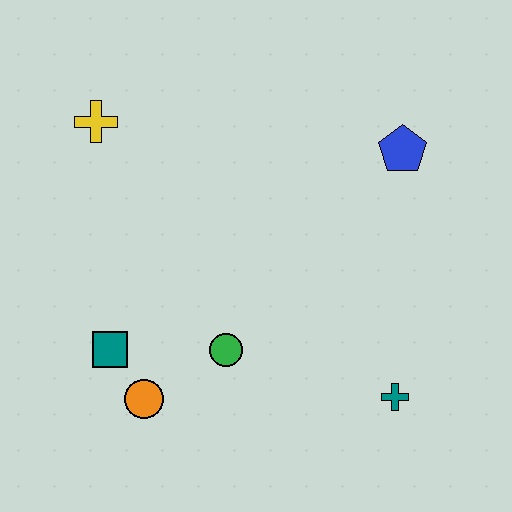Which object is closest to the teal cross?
The green circle is closest to the teal cross.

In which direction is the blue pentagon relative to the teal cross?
The blue pentagon is above the teal cross.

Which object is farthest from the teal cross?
The yellow cross is farthest from the teal cross.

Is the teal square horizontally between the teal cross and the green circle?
No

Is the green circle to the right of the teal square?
Yes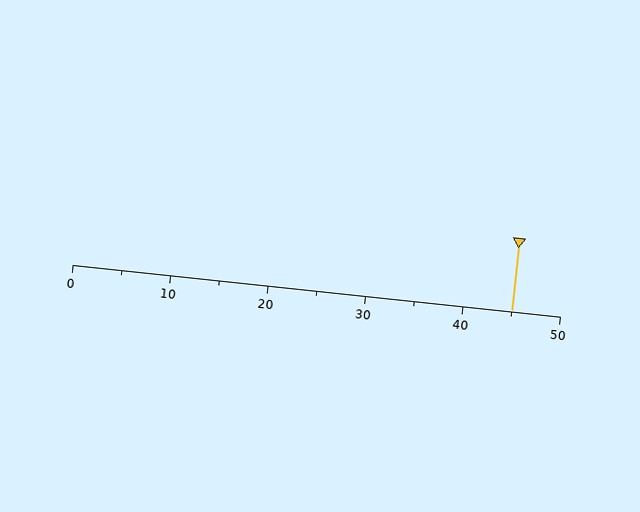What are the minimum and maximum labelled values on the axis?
The axis runs from 0 to 50.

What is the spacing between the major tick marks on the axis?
The major ticks are spaced 10 apart.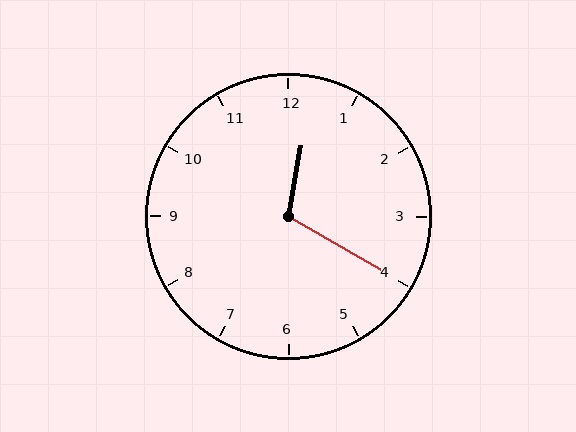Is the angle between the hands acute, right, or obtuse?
It is obtuse.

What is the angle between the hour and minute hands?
Approximately 110 degrees.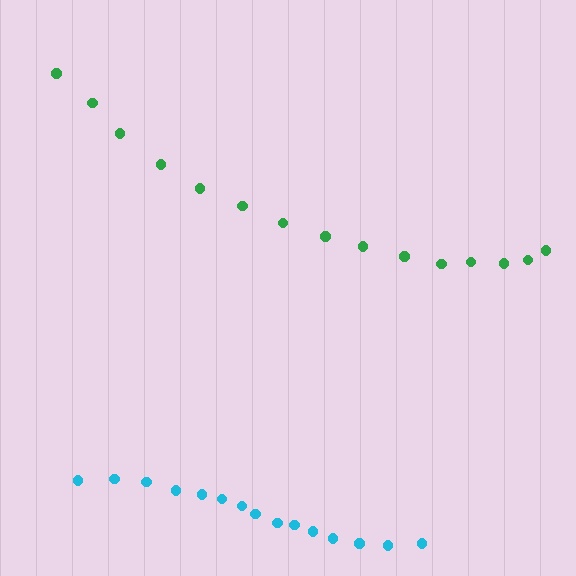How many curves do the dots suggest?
There are 2 distinct paths.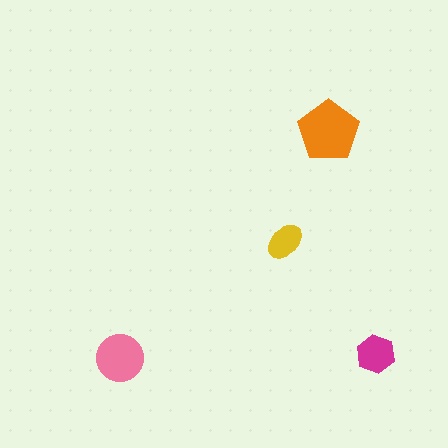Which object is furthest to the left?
The pink circle is leftmost.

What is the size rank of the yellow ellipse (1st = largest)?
4th.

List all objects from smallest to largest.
The yellow ellipse, the magenta hexagon, the pink circle, the orange pentagon.